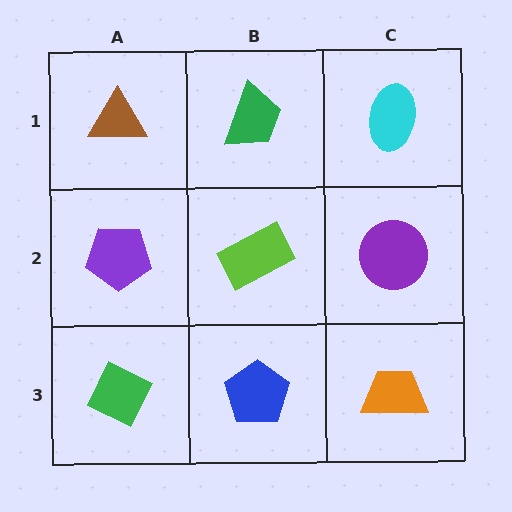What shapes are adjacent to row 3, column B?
A lime rectangle (row 2, column B), a green diamond (row 3, column A), an orange trapezoid (row 3, column C).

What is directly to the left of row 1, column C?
A green trapezoid.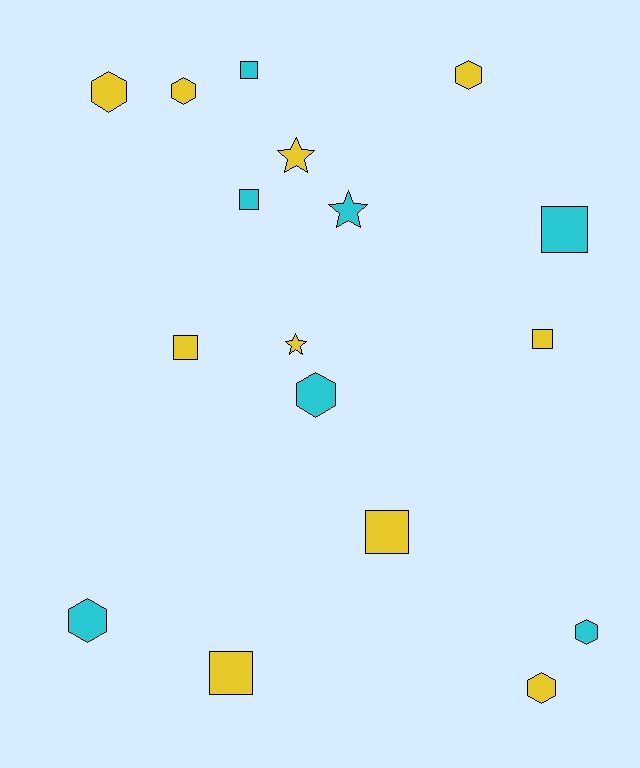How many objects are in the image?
There are 17 objects.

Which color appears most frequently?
Yellow, with 10 objects.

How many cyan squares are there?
There are 3 cyan squares.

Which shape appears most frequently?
Hexagon, with 7 objects.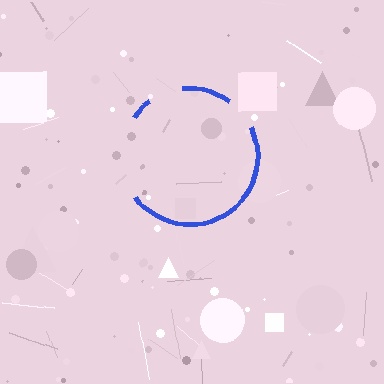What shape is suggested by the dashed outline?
The dashed outline suggests a circle.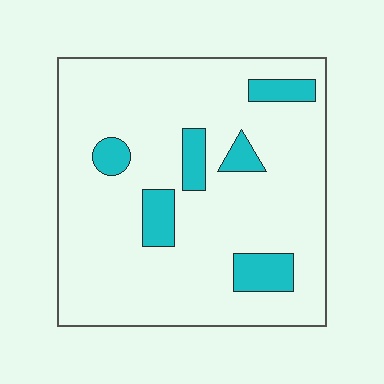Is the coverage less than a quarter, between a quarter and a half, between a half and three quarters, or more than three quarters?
Less than a quarter.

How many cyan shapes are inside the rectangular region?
6.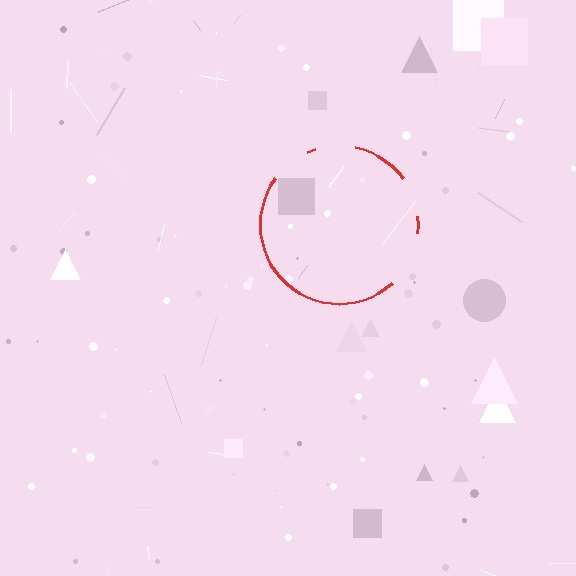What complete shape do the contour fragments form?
The contour fragments form a circle.